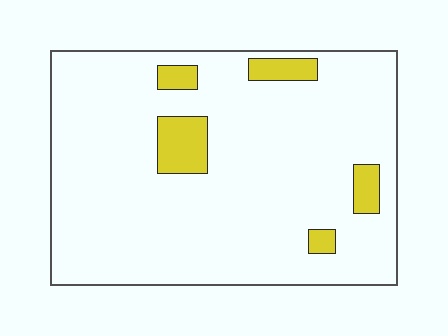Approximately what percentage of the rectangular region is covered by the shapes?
Approximately 10%.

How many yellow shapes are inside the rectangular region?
5.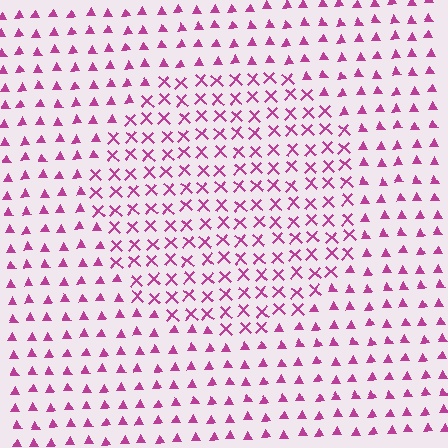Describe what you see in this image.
The image is filled with small magenta elements arranged in a uniform grid. A circle-shaped region contains X marks, while the surrounding area contains triangles. The boundary is defined purely by the change in element shape.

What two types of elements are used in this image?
The image uses X marks inside the circle region and triangles outside it.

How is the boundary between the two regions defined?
The boundary is defined by a change in element shape: X marks inside vs. triangles outside. All elements share the same color and spacing.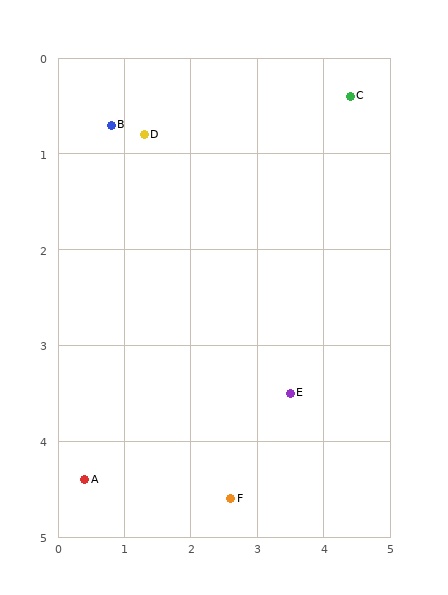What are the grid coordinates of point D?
Point D is at approximately (1.3, 0.8).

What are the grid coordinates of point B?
Point B is at approximately (0.8, 0.7).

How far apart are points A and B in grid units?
Points A and B are about 3.7 grid units apart.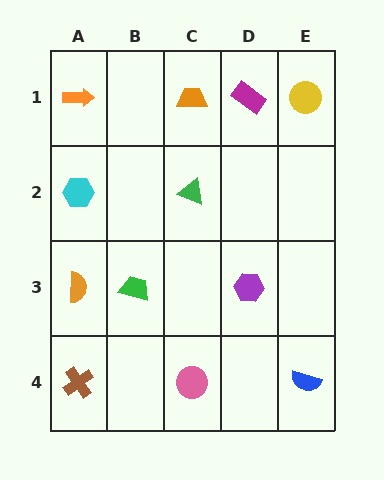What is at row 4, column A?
A brown cross.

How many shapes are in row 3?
3 shapes.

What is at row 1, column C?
An orange trapezoid.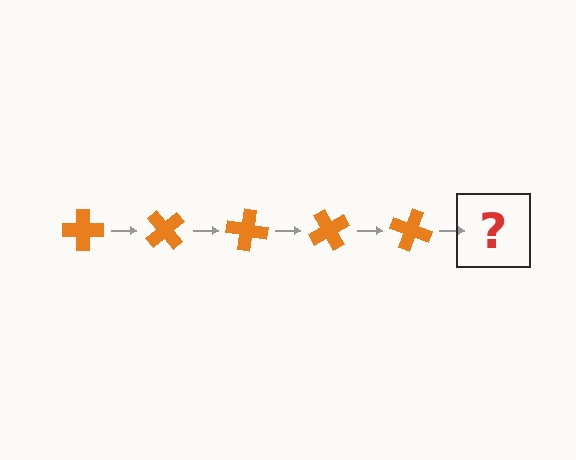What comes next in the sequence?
The next element should be an orange cross rotated 250 degrees.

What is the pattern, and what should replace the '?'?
The pattern is that the cross rotates 50 degrees each step. The '?' should be an orange cross rotated 250 degrees.